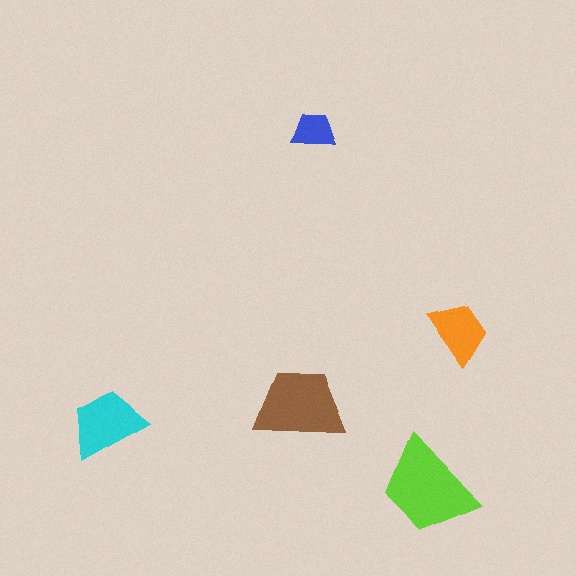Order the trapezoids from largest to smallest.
the lime one, the brown one, the cyan one, the orange one, the blue one.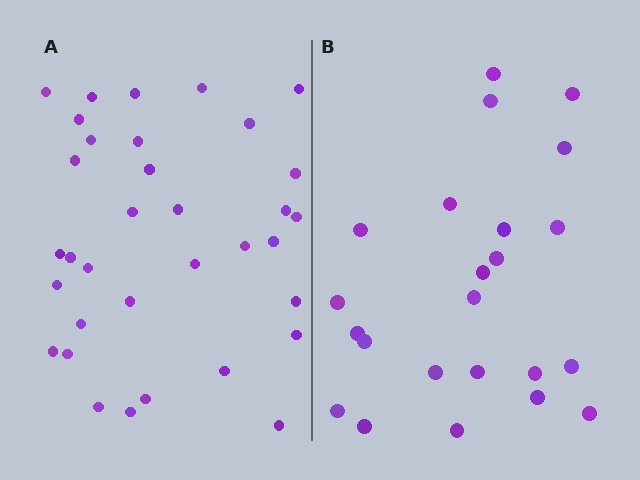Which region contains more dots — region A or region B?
Region A (the left region) has more dots.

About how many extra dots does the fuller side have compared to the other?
Region A has roughly 12 or so more dots than region B.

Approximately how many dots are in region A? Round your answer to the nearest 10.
About 30 dots. (The exact count is 34, which rounds to 30.)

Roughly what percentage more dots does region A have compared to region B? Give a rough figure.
About 50% more.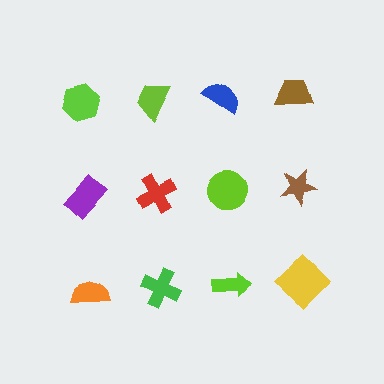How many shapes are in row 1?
4 shapes.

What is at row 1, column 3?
A blue semicircle.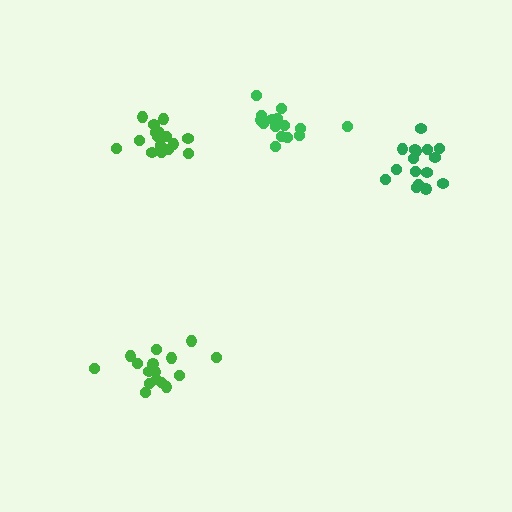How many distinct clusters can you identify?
There are 4 distinct clusters.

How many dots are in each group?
Group 1: 16 dots, Group 2: 15 dots, Group 3: 16 dots, Group 4: 16 dots (63 total).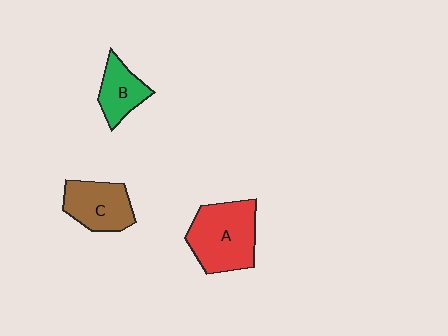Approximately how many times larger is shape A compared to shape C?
Approximately 1.4 times.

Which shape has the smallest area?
Shape B (green).